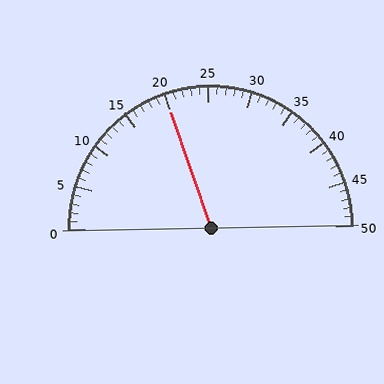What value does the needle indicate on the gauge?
The needle indicates approximately 20.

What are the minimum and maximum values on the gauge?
The gauge ranges from 0 to 50.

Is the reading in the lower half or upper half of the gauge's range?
The reading is in the lower half of the range (0 to 50).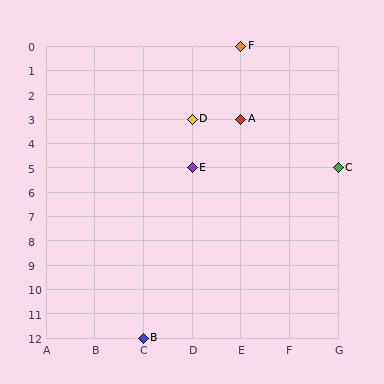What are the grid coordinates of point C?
Point C is at grid coordinates (G, 5).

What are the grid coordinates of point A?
Point A is at grid coordinates (E, 3).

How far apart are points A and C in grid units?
Points A and C are 2 columns and 2 rows apart (about 2.8 grid units diagonally).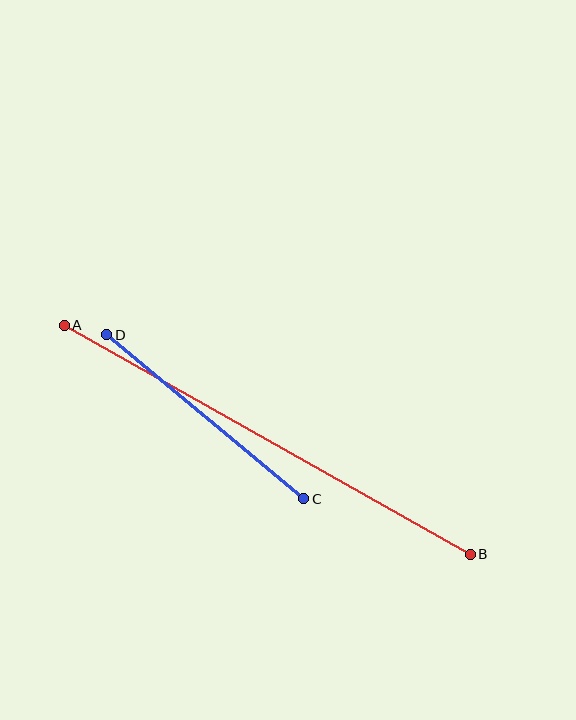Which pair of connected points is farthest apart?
Points A and B are farthest apart.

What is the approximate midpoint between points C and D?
The midpoint is at approximately (205, 417) pixels.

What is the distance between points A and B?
The distance is approximately 466 pixels.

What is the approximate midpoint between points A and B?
The midpoint is at approximately (267, 440) pixels.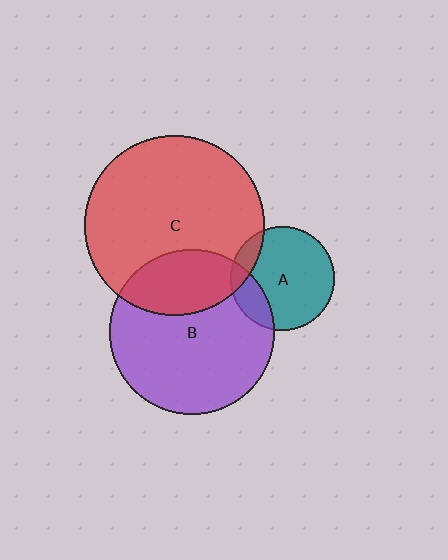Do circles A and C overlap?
Yes.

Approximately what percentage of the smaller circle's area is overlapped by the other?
Approximately 10%.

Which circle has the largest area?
Circle C (red).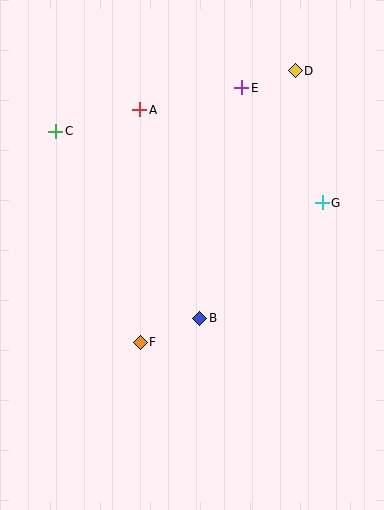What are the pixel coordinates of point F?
Point F is at (140, 342).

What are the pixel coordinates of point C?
Point C is at (56, 131).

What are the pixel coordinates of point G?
Point G is at (322, 203).